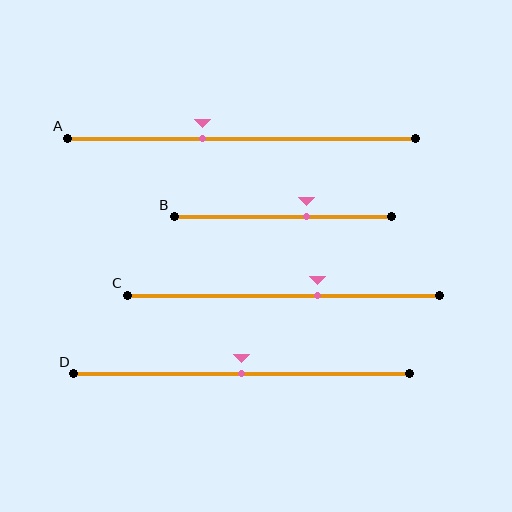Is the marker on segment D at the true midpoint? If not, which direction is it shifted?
Yes, the marker on segment D is at the true midpoint.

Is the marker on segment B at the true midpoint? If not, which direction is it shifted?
No, the marker on segment B is shifted to the right by about 11% of the segment length.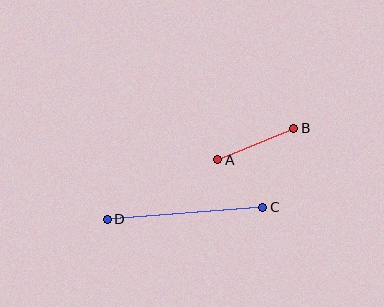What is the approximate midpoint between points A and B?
The midpoint is at approximately (256, 144) pixels.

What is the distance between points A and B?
The distance is approximately 82 pixels.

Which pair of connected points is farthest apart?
Points C and D are farthest apart.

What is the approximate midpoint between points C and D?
The midpoint is at approximately (185, 213) pixels.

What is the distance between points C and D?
The distance is approximately 156 pixels.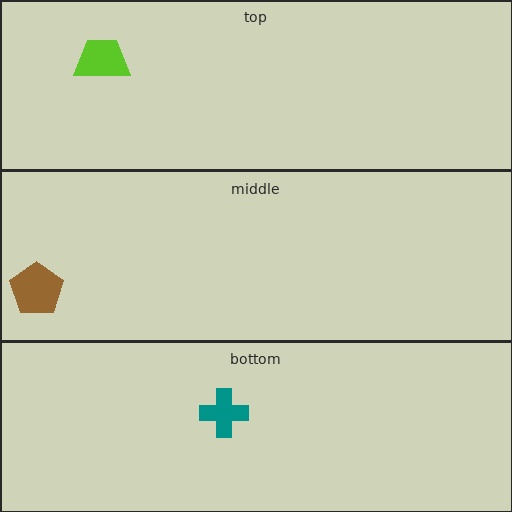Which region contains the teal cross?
The bottom region.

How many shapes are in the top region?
1.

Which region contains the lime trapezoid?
The top region.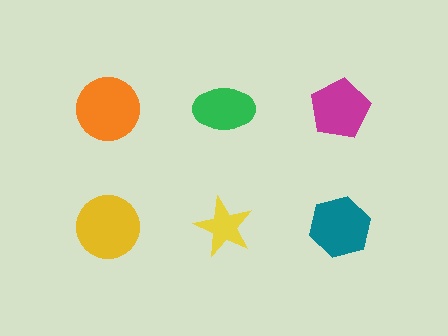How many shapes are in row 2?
3 shapes.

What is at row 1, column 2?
A green ellipse.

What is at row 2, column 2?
A yellow star.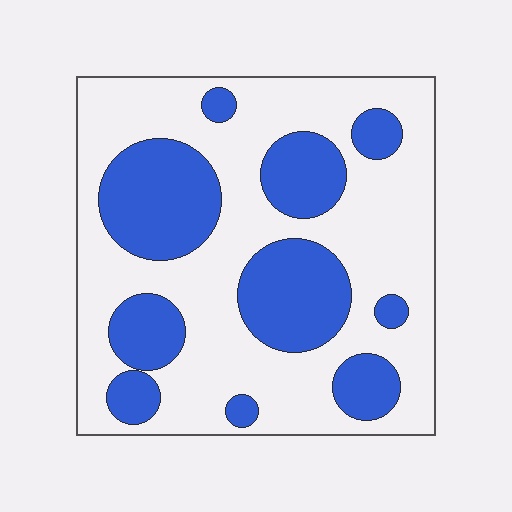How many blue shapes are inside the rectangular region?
10.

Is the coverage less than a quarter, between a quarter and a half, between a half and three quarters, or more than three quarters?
Between a quarter and a half.